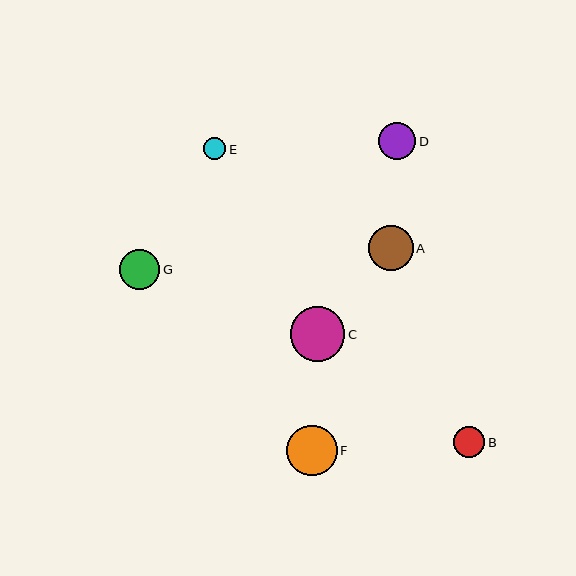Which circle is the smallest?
Circle E is the smallest with a size of approximately 22 pixels.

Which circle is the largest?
Circle C is the largest with a size of approximately 55 pixels.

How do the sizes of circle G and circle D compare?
Circle G and circle D are approximately the same size.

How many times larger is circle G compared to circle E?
Circle G is approximately 1.8 times the size of circle E.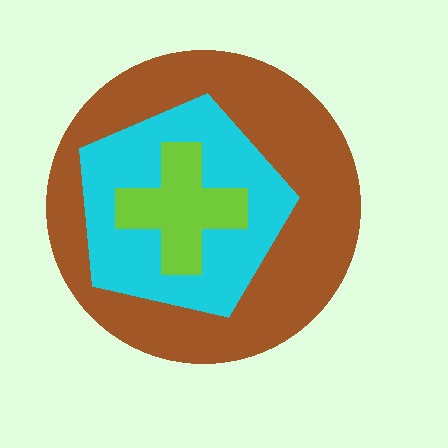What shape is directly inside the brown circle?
The cyan pentagon.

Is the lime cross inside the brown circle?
Yes.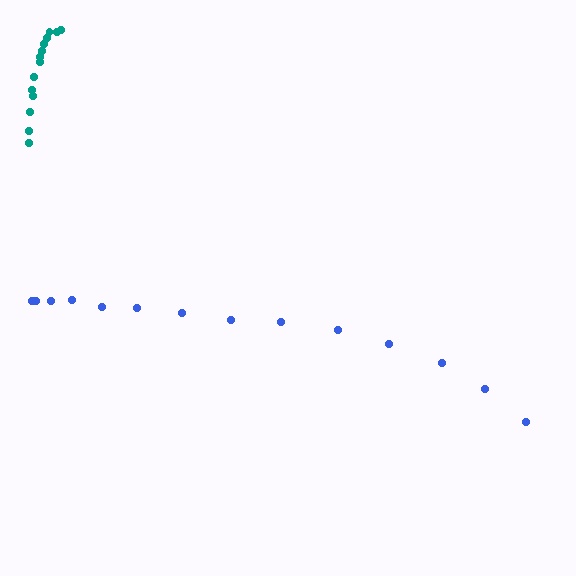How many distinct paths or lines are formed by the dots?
There are 2 distinct paths.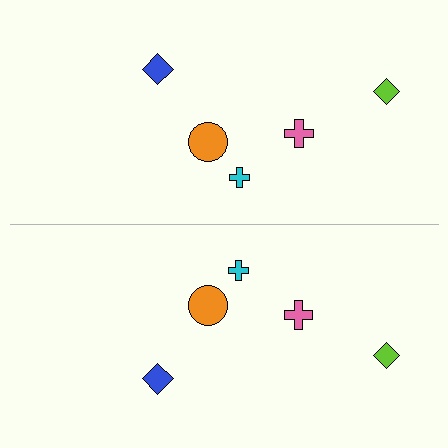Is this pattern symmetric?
Yes, this pattern has bilateral (reflection) symmetry.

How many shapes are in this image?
There are 10 shapes in this image.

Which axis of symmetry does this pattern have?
The pattern has a horizontal axis of symmetry running through the center of the image.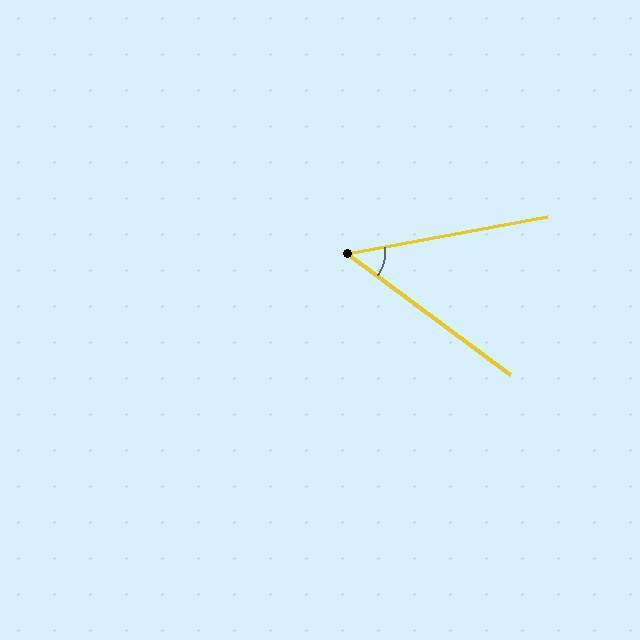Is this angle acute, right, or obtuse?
It is acute.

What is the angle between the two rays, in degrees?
Approximately 47 degrees.